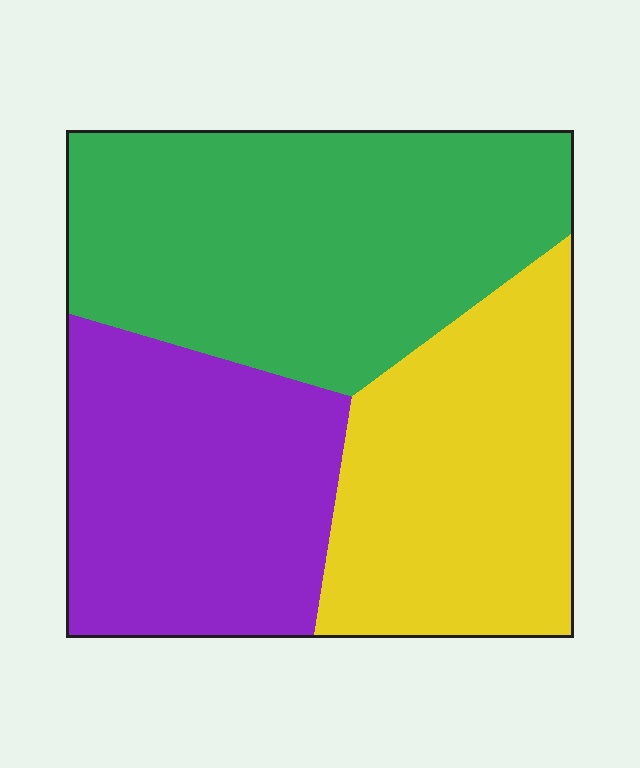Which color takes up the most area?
Green, at roughly 40%.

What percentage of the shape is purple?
Purple takes up about one third (1/3) of the shape.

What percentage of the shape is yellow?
Yellow takes up about one third (1/3) of the shape.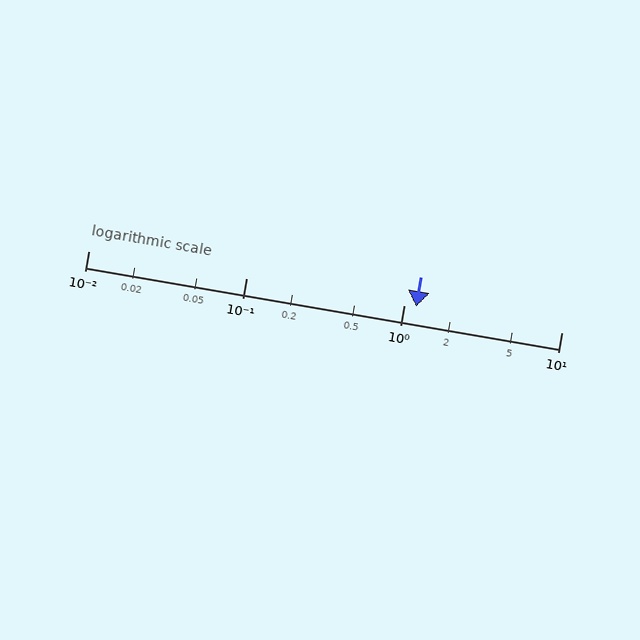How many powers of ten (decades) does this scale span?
The scale spans 3 decades, from 0.01 to 10.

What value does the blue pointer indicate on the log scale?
The pointer indicates approximately 1.2.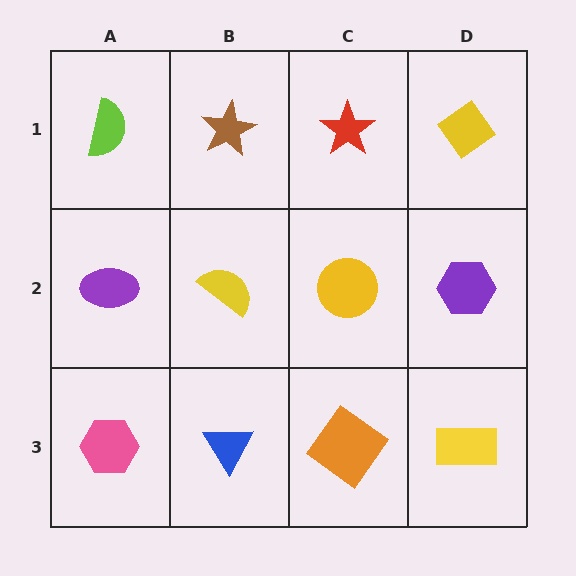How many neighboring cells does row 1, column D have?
2.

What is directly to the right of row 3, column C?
A yellow rectangle.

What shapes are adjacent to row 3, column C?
A yellow circle (row 2, column C), a blue triangle (row 3, column B), a yellow rectangle (row 3, column D).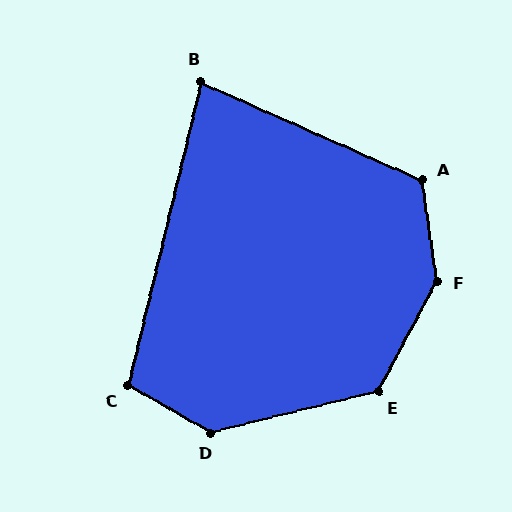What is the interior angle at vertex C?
Approximately 106 degrees (obtuse).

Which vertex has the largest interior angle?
F, at approximately 144 degrees.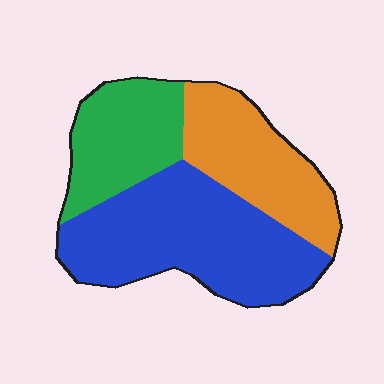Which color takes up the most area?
Blue, at roughly 50%.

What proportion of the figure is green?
Green covers 24% of the figure.